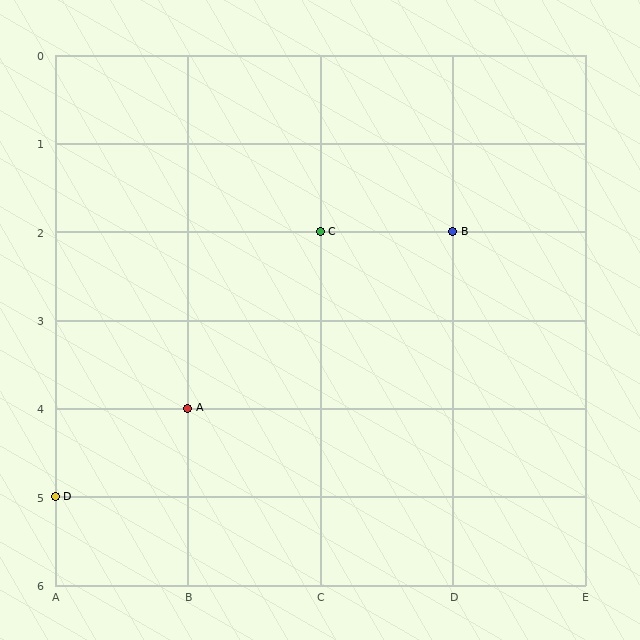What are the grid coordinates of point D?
Point D is at grid coordinates (A, 5).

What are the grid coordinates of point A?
Point A is at grid coordinates (B, 4).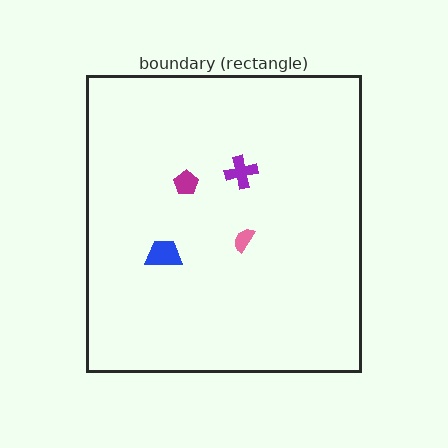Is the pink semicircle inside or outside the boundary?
Inside.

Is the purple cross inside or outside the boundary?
Inside.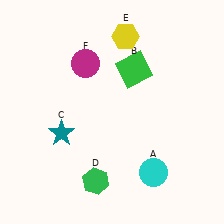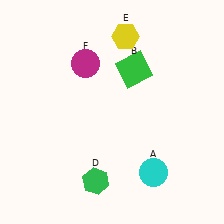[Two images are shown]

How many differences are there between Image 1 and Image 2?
There is 1 difference between the two images.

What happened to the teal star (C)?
The teal star (C) was removed in Image 2. It was in the bottom-left area of Image 1.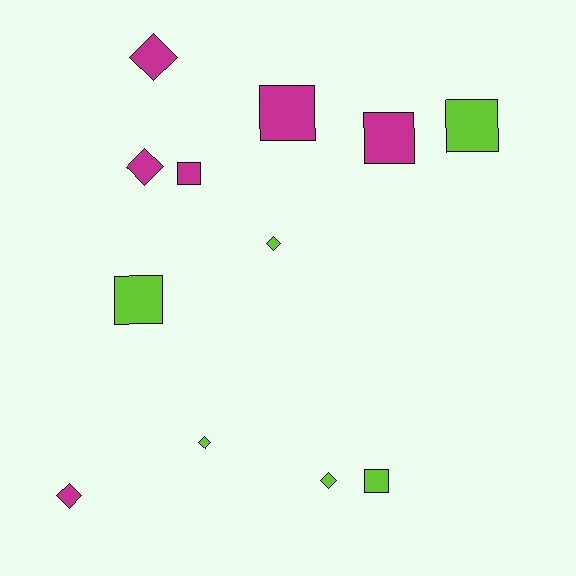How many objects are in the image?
There are 12 objects.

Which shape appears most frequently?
Square, with 6 objects.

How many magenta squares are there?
There are 3 magenta squares.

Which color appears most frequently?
Magenta, with 6 objects.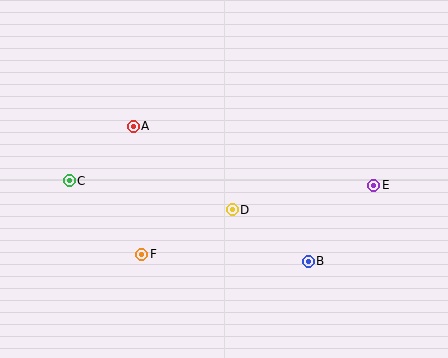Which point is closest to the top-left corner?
Point A is closest to the top-left corner.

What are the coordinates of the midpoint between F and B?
The midpoint between F and B is at (225, 258).